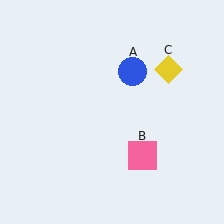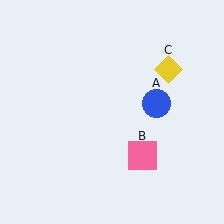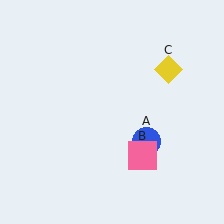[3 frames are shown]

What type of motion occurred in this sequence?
The blue circle (object A) rotated clockwise around the center of the scene.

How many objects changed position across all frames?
1 object changed position: blue circle (object A).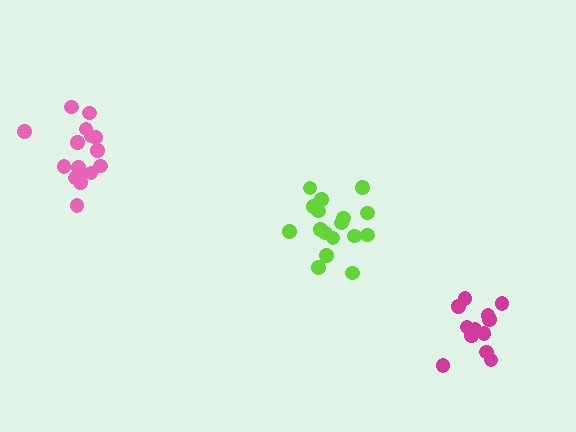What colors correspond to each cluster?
The clusters are colored: lime, magenta, pink.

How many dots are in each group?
Group 1: 17 dots, Group 2: 12 dots, Group 3: 16 dots (45 total).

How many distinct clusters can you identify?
There are 3 distinct clusters.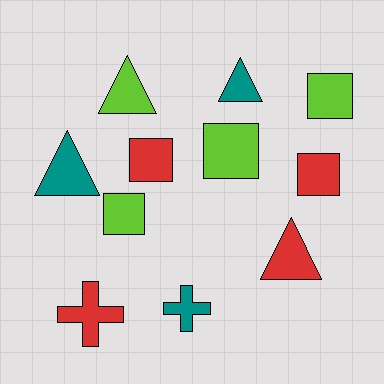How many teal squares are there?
There are no teal squares.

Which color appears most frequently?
Red, with 4 objects.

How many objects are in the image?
There are 11 objects.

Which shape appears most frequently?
Square, with 5 objects.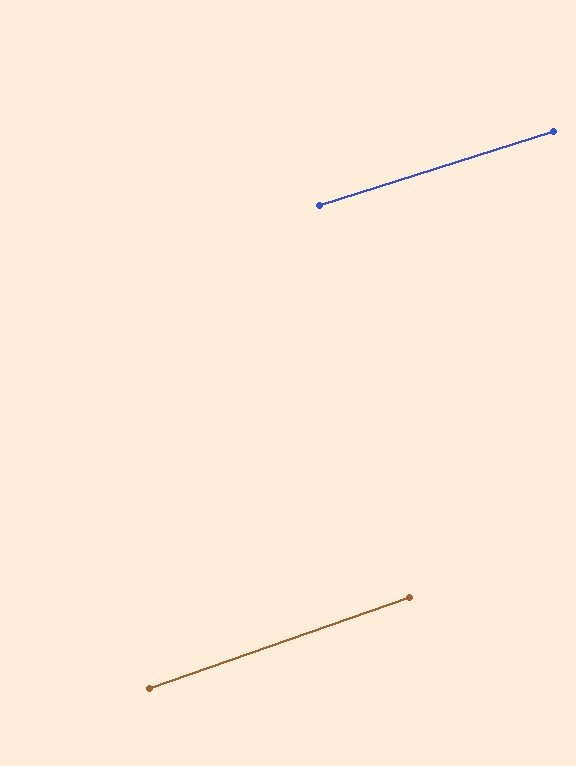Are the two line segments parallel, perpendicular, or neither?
Parallel — their directions differ by only 1.7°.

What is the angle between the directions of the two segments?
Approximately 2 degrees.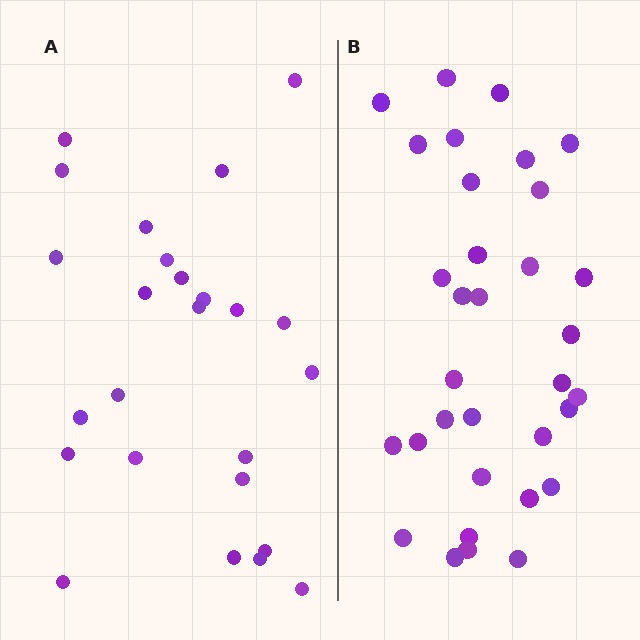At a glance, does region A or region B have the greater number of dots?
Region B (the right region) has more dots.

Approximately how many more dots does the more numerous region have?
Region B has roughly 8 or so more dots than region A.